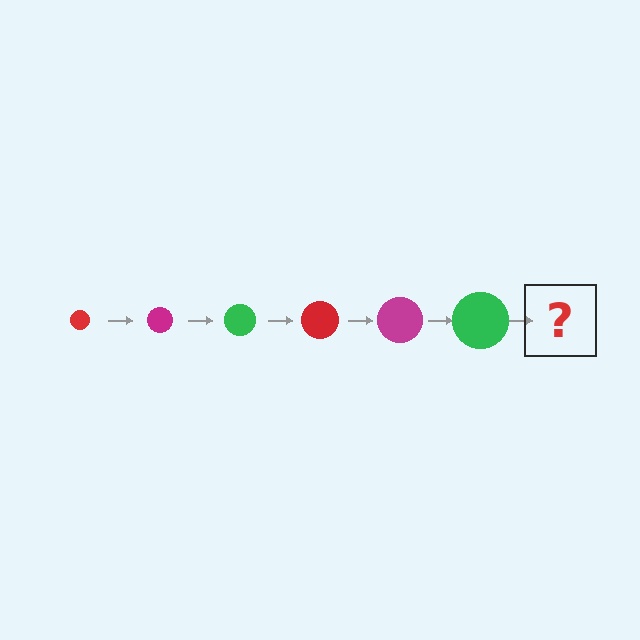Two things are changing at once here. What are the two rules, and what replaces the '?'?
The two rules are that the circle grows larger each step and the color cycles through red, magenta, and green. The '?' should be a red circle, larger than the previous one.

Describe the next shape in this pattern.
It should be a red circle, larger than the previous one.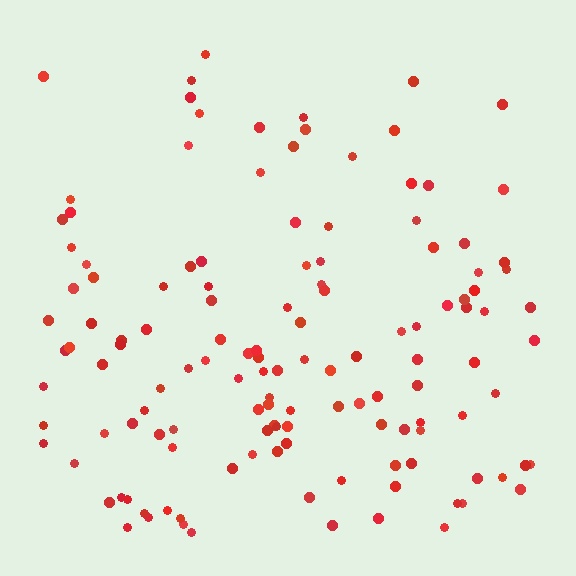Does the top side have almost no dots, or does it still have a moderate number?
Still a moderate number, just noticeably fewer than the bottom.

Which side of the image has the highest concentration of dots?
The bottom.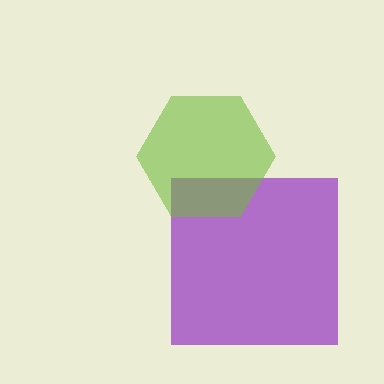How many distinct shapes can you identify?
There are 2 distinct shapes: a purple square, a lime hexagon.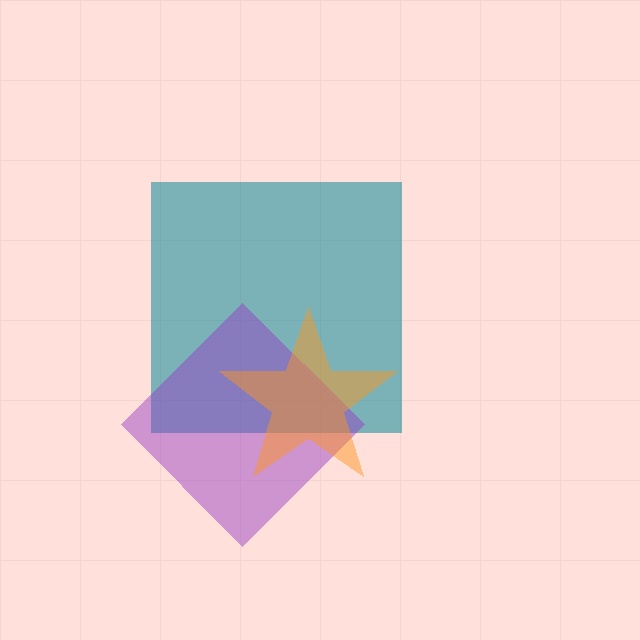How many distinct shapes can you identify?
There are 3 distinct shapes: a teal square, a purple diamond, an orange star.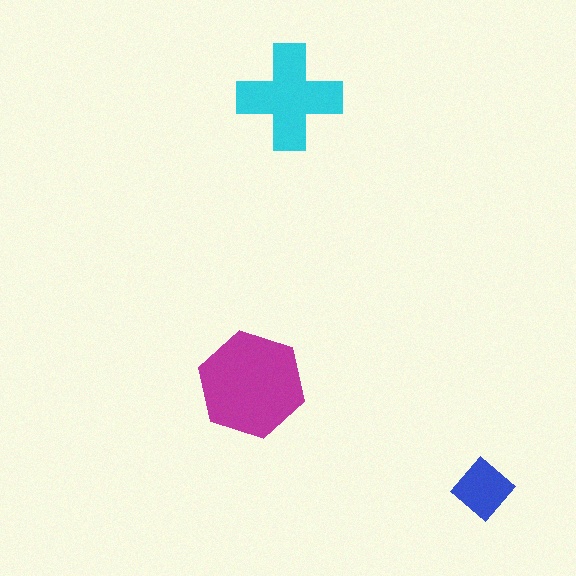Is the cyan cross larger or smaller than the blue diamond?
Larger.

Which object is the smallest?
The blue diamond.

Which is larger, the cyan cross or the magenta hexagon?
The magenta hexagon.